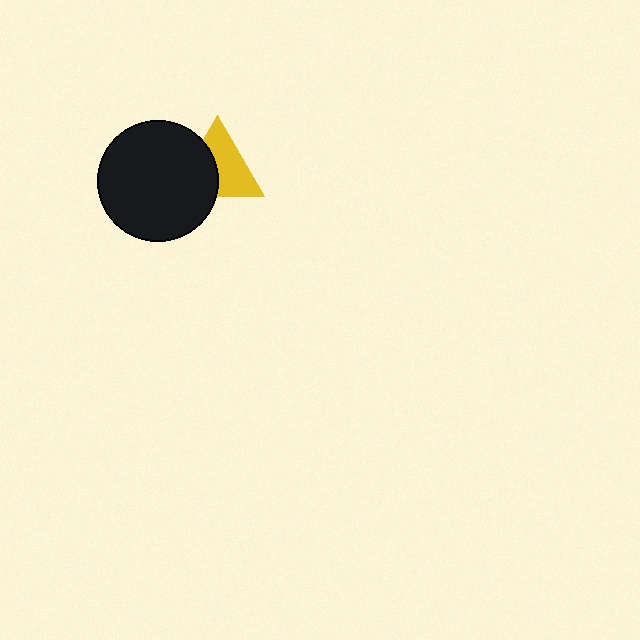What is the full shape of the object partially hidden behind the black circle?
The partially hidden object is a yellow triangle.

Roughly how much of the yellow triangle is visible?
About half of it is visible (roughly 58%).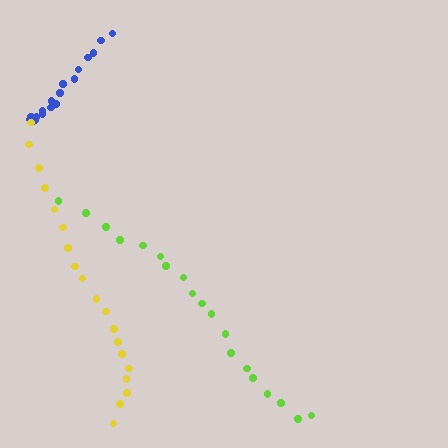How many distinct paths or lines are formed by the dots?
There are 3 distinct paths.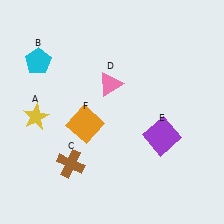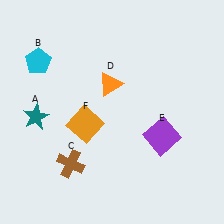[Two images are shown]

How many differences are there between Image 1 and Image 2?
There are 2 differences between the two images.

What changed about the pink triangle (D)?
In Image 1, D is pink. In Image 2, it changed to orange.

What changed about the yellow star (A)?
In Image 1, A is yellow. In Image 2, it changed to teal.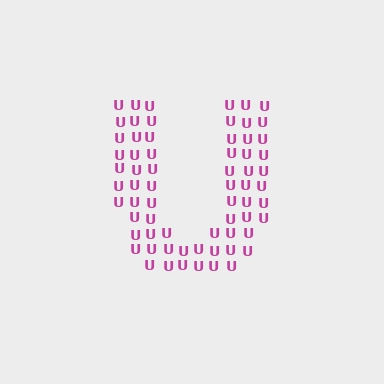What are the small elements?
The small elements are letter U's.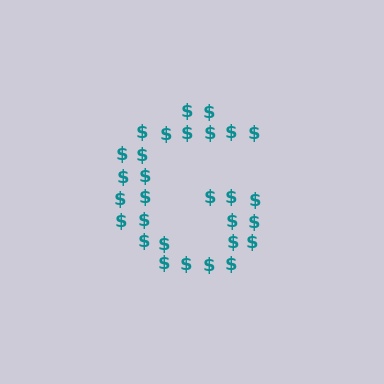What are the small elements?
The small elements are dollar signs.